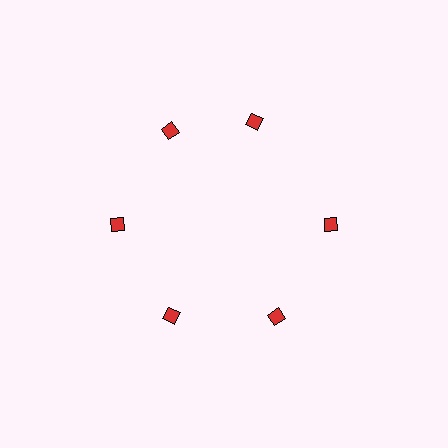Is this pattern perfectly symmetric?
No. The 6 red diamonds are arranged in a ring, but one element near the 1 o'clock position is rotated out of alignment along the ring, breaking the 6-fold rotational symmetry.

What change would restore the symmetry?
The symmetry would be restored by rotating it back into even spacing with its neighbors so that all 6 diamonds sit at equal angles and equal distance from the center.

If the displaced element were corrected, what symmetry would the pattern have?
It would have 6-fold rotational symmetry — the pattern would map onto itself every 60 degrees.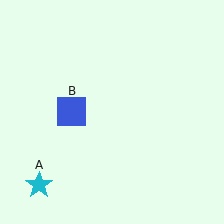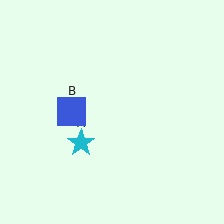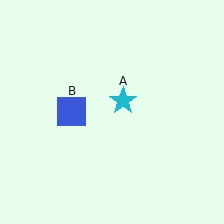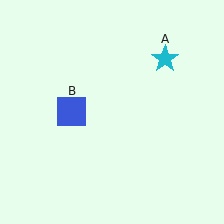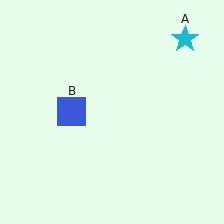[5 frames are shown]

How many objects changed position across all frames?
1 object changed position: cyan star (object A).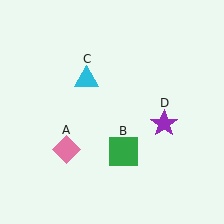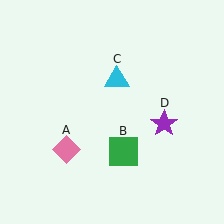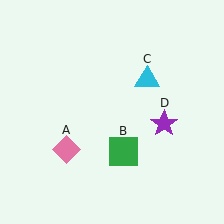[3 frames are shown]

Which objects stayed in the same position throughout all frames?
Pink diamond (object A) and green square (object B) and purple star (object D) remained stationary.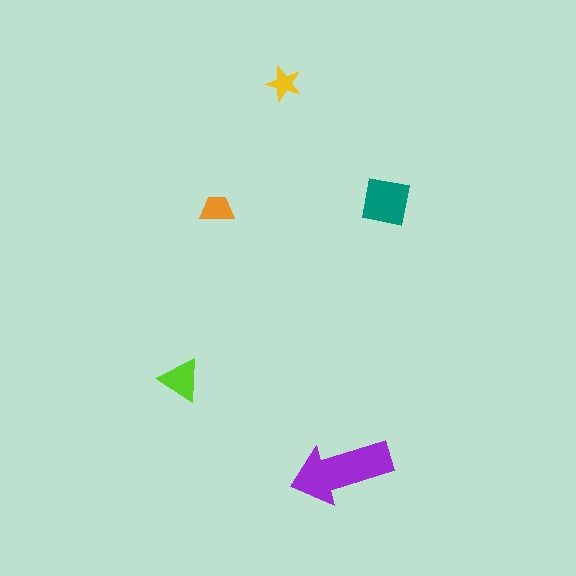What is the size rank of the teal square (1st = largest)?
2nd.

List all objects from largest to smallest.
The purple arrow, the teal square, the lime triangle, the orange trapezoid, the yellow star.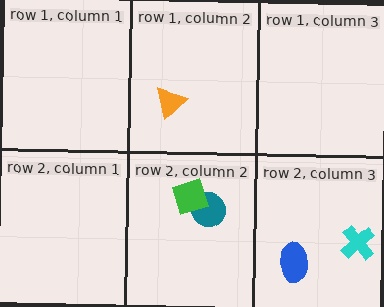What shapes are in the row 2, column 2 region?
The teal circle, the green diamond.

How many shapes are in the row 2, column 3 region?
2.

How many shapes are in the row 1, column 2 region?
1.